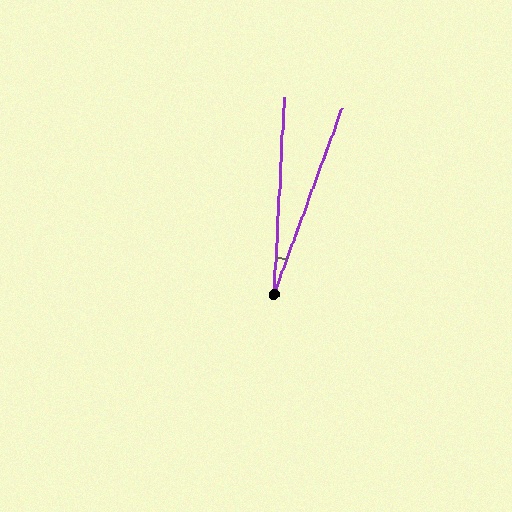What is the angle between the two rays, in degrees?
Approximately 17 degrees.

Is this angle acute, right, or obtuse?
It is acute.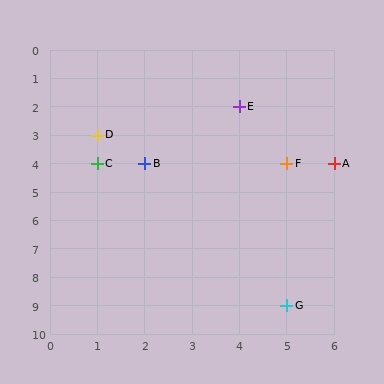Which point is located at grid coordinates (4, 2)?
Point E is at (4, 2).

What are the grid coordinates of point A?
Point A is at grid coordinates (6, 4).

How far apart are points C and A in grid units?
Points C and A are 5 columns apart.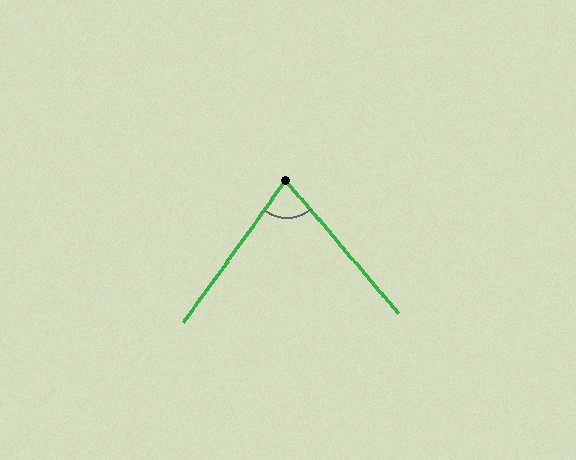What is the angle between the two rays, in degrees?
Approximately 76 degrees.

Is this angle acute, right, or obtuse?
It is acute.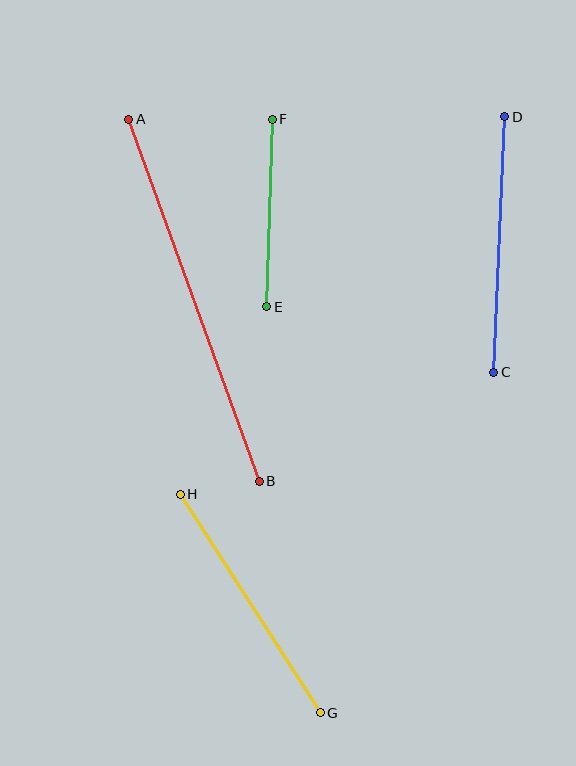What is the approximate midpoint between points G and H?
The midpoint is at approximately (250, 603) pixels.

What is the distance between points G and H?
The distance is approximately 260 pixels.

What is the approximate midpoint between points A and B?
The midpoint is at approximately (194, 300) pixels.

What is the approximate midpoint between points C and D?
The midpoint is at approximately (499, 244) pixels.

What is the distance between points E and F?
The distance is approximately 188 pixels.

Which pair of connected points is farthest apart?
Points A and B are farthest apart.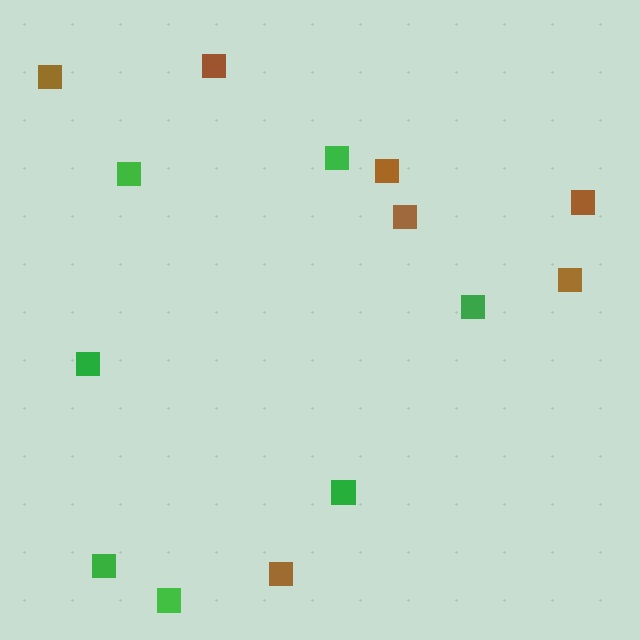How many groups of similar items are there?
There are 2 groups: one group of green squares (7) and one group of brown squares (7).